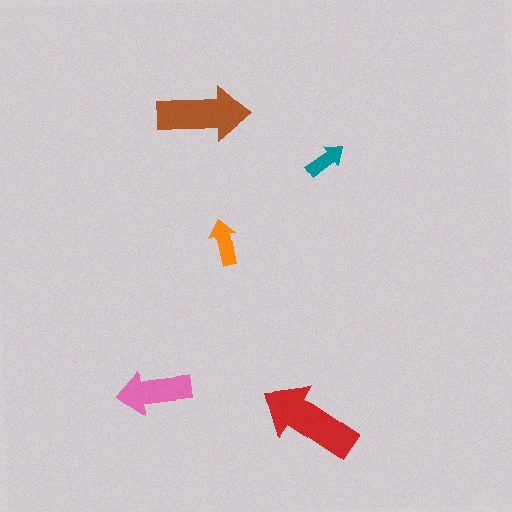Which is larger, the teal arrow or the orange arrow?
The orange one.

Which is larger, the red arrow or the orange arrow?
The red one.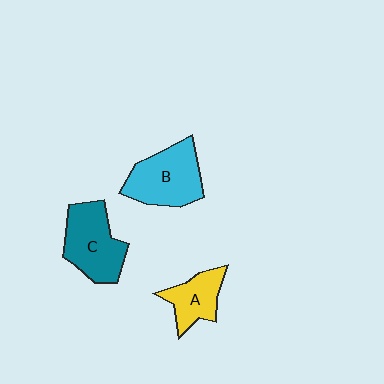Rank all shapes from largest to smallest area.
From largest to smallest: B (cyan), C (teal), A (yellow).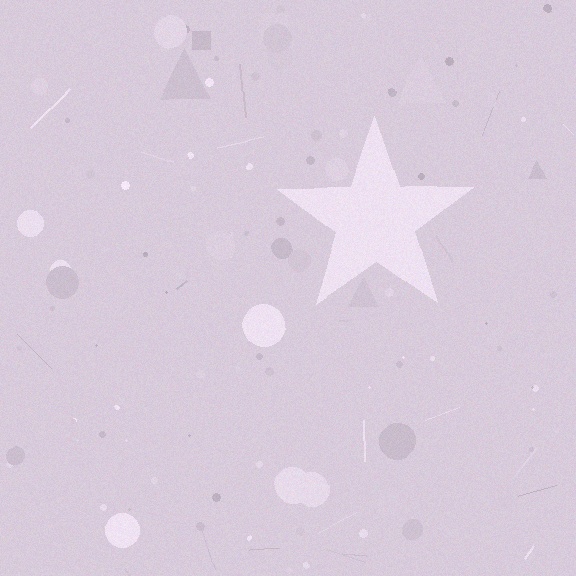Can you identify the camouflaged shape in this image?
The camouflaged shape is a star.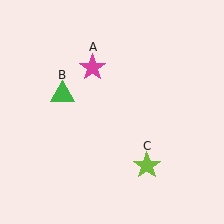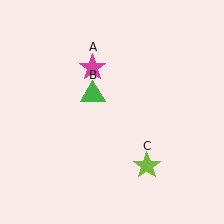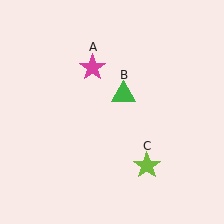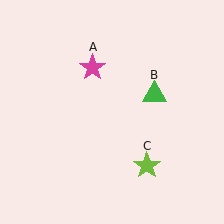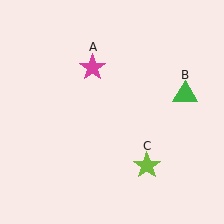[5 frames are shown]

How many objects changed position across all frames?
1 object changed position: green triangle (object B).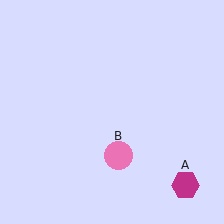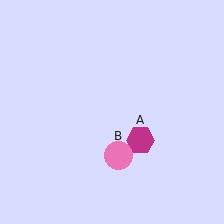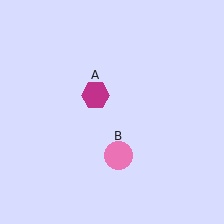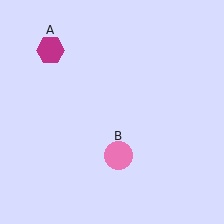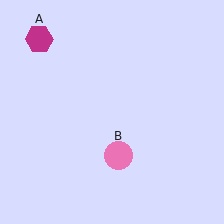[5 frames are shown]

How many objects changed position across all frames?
1 object changed position: magenta hexagon (object A).